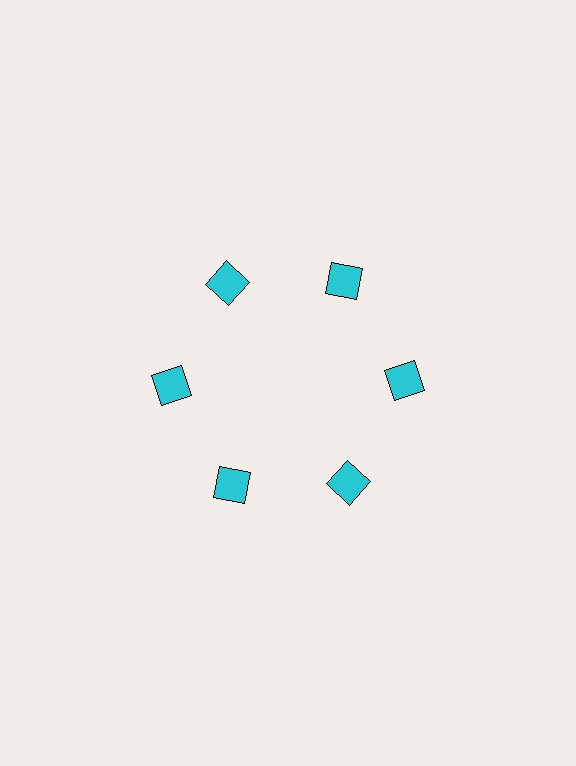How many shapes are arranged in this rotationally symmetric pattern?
There are 6 shapes, arranged in 6 groups of 1.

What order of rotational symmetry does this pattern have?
This pattern has 6-fold rotational symmetry.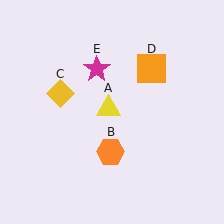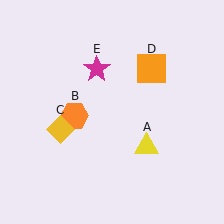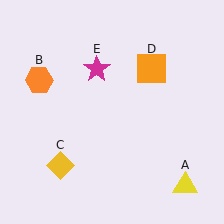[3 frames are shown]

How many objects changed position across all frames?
3 objects changed position: yellow triangle (object A), orange hexagon (object B), yellow diamond (object C).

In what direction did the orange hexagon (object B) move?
The orange hexagon (object B) moved up and to the left.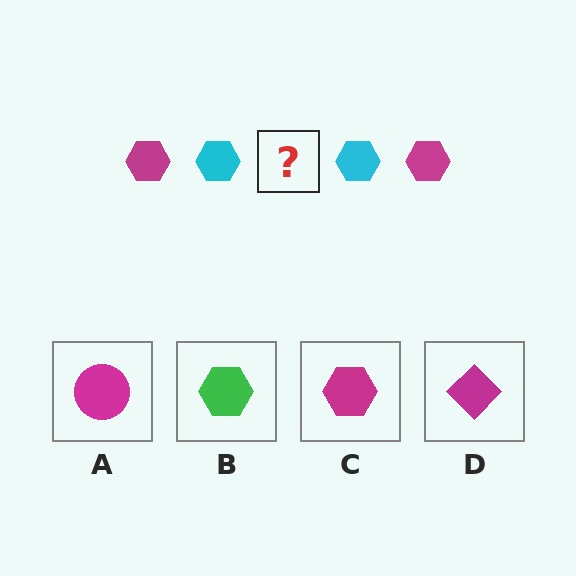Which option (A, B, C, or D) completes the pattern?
C.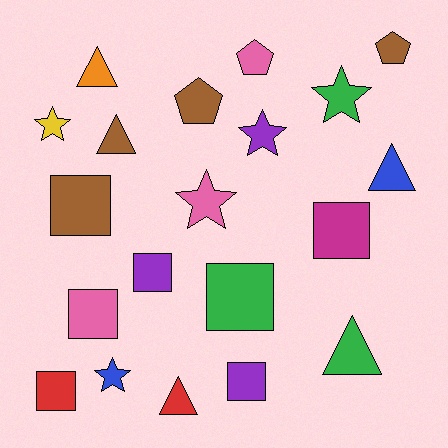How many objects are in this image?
There are 20 objects.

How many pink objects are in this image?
There are 3 pink objects.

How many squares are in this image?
There are 7 squares.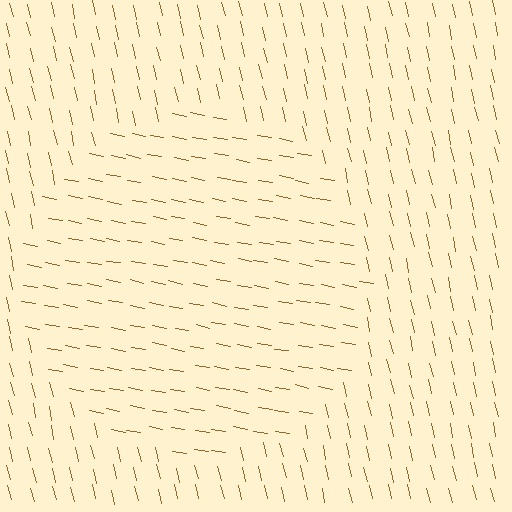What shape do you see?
I see a circle.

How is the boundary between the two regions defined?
The boundary is defined purely by a change in line orientation (approximately 67 degrees difference). All lines are the same color and thickness.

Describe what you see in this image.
The image is filled with small brown line segments. A circle region in the image has lines oriented differently from the surrounding lines, creating a visible texture boundary.